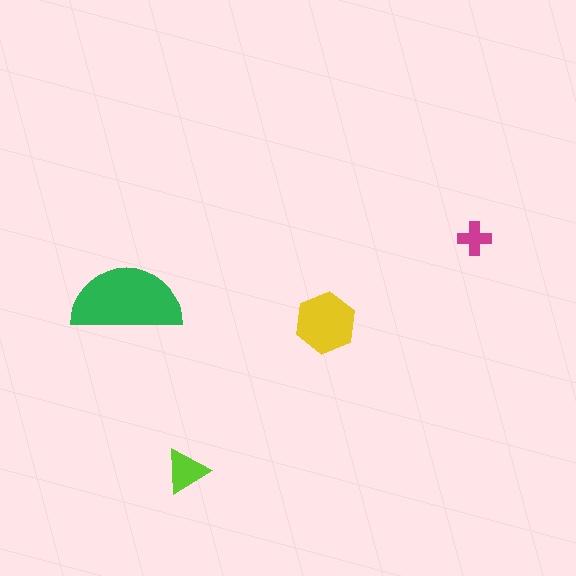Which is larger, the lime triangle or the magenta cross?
The lime triangle.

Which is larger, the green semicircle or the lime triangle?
The green semicircle.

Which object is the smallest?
The magenta cross.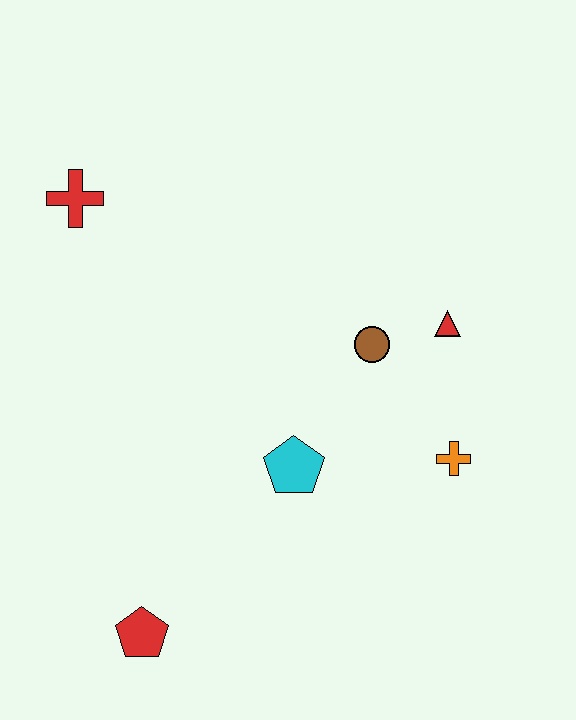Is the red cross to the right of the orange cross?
No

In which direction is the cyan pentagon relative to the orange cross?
The cyan pentagon is to the left of the orange cross.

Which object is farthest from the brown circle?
The red pentagon is farthest from the brown circle.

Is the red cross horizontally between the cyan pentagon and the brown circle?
No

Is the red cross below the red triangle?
No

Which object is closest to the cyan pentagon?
The brown circle is closest to the cyan pentagon.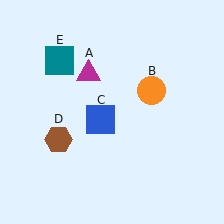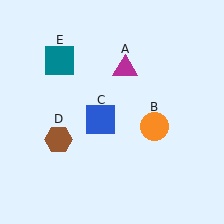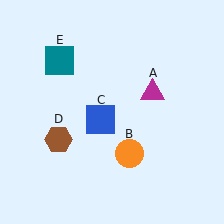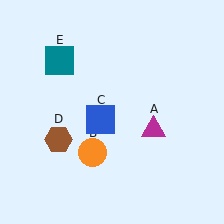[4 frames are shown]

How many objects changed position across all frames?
2 objects changed position: magenta triangle (object A), orange circle (object B).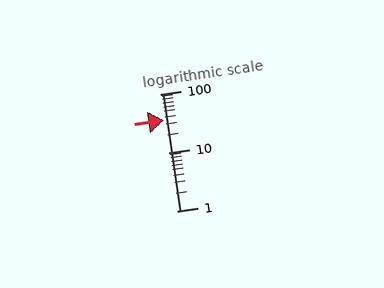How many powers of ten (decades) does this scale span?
The scale spans 2 decades, from 1 to 100.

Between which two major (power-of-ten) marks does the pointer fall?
The pointer is between 10 and 100.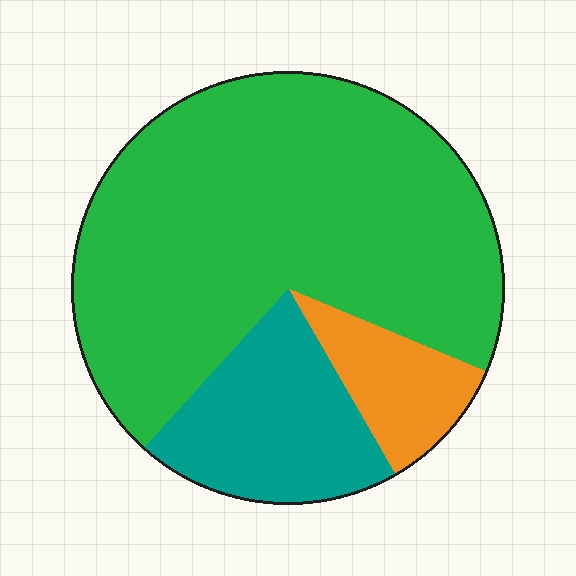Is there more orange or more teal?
Teal.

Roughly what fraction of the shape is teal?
Teal takes up less than a quarter of the shape.